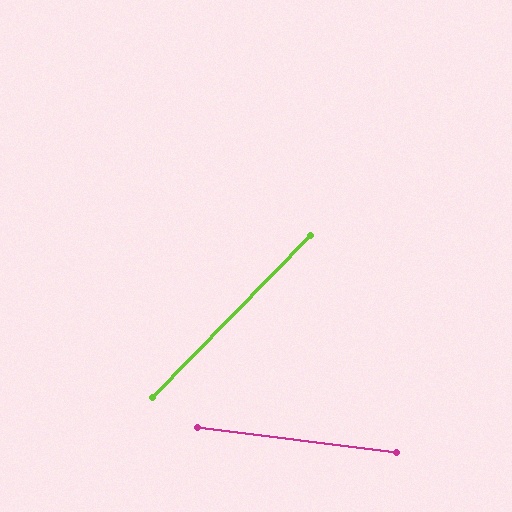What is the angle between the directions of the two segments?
Approximately 53 degrees.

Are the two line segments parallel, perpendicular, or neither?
Neither parallel nor perpendicular — they differ by about 53°.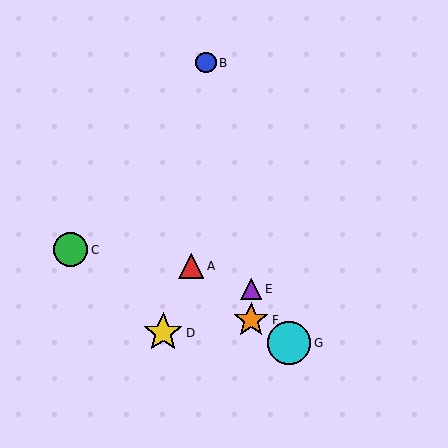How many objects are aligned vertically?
2 objects (E, F) are aligned vertically.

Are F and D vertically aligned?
No, F is at x≈251 and D is at x≈163.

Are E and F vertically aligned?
Yes, both are at x≈251.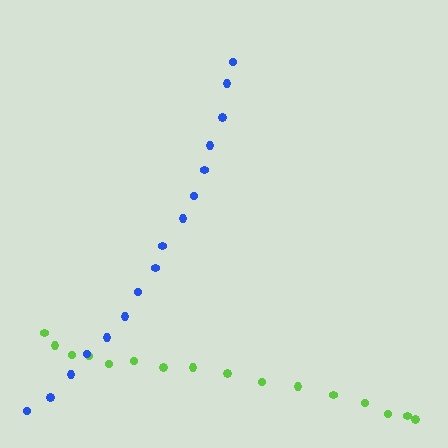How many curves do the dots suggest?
There are 2 distinct paths.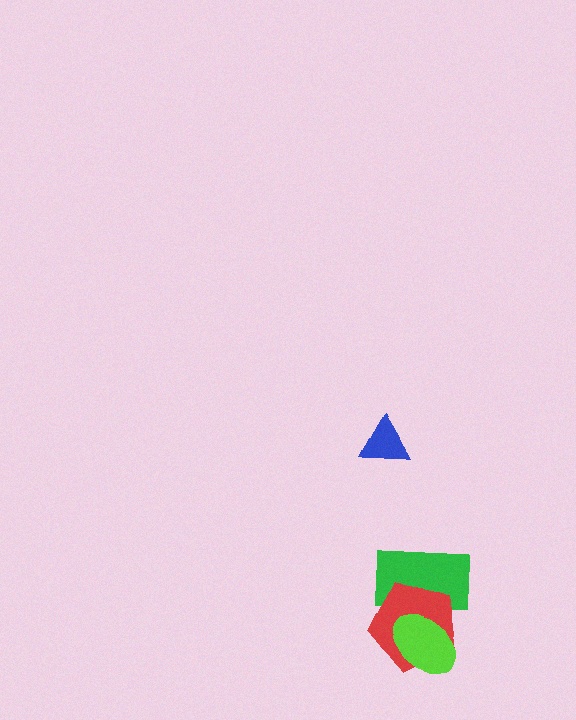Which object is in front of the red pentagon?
The lime ellipse is in front of the red pentagon.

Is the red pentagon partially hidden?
Yes, it is partially covered by another shape.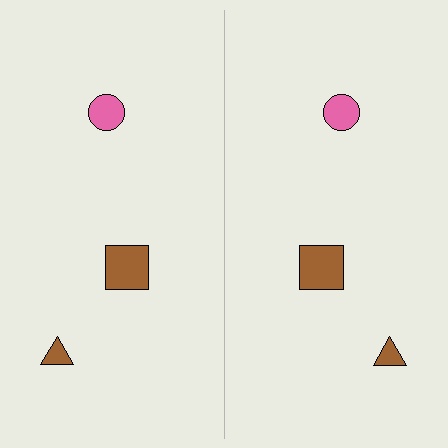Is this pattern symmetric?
Yes, this pattern has bilateral (reflection) symmetry.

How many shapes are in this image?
There are 6 shapes in this image.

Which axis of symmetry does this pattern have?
The pattern has a vertical axis of symmetry running through the center of the image.